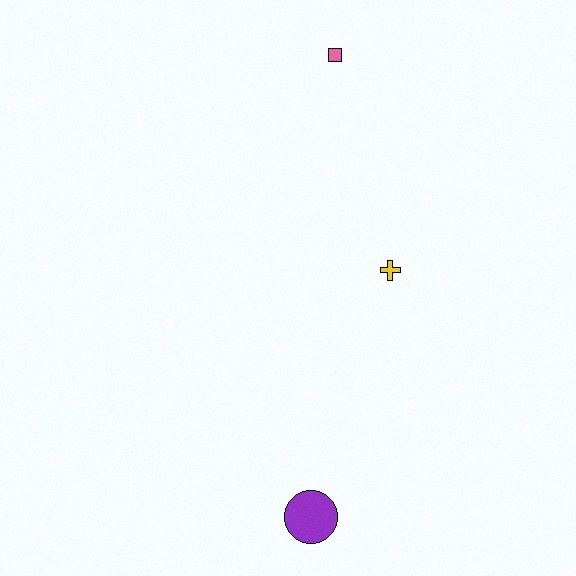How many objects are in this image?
There are 3 objects.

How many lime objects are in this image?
There are no lime objects.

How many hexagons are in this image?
There are no hexagons.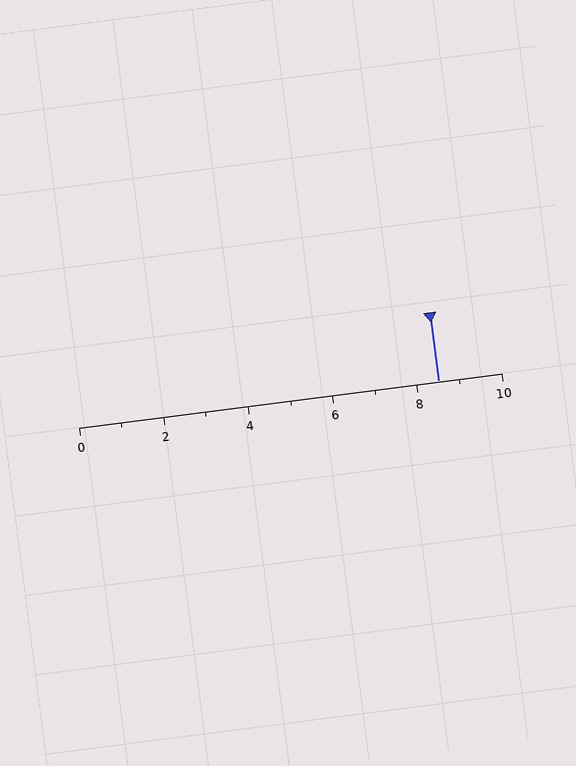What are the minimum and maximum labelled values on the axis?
The axis runs from 0 to 10.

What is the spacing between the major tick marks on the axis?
The major ticks are spaced 2 apart.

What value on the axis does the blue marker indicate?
The marker indicates approximately 8.5.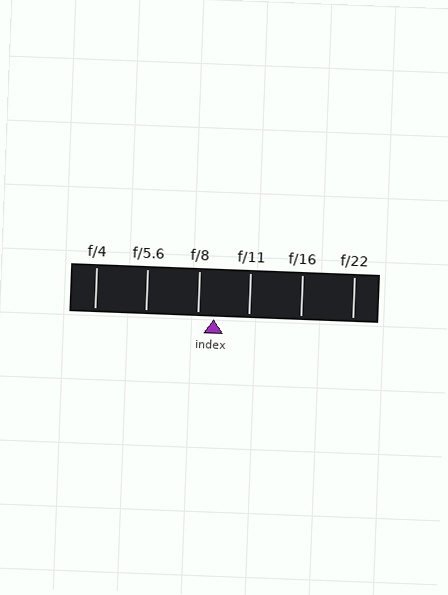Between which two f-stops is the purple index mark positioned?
The index mark is between f/8 and f/11.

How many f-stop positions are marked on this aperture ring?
There are 6 f-stop positions marked.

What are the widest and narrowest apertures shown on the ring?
The widest aperture shown is f/4 and the narrowest is f/22.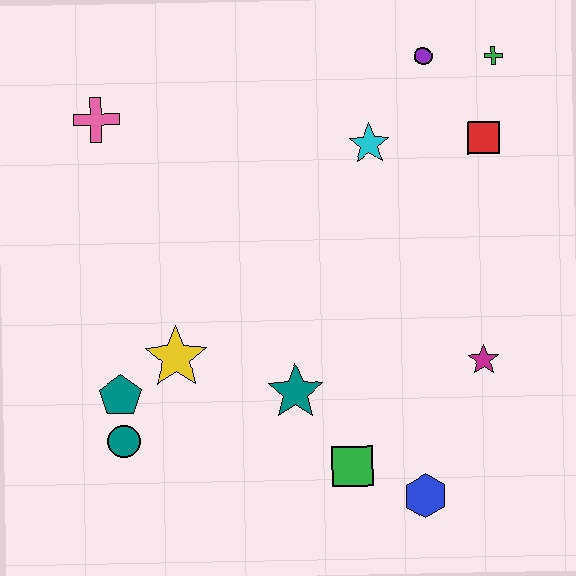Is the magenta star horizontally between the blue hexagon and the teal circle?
No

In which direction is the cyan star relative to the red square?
The cyan star is to the left of the red square.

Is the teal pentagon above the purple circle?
No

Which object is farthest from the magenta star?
The pink cross is farthest from the magenta star.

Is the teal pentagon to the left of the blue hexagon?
Yes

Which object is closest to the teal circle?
The teal pentagon is closest to the teal circle.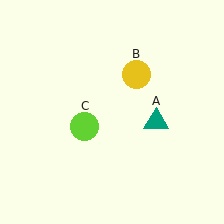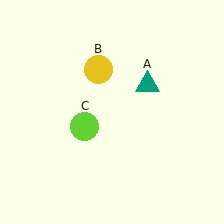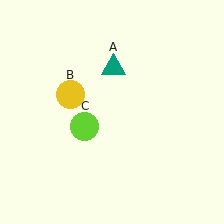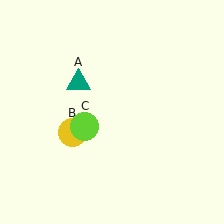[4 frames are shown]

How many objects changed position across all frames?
2 objects changed position: teal triangle (object A), yellow circle (object B).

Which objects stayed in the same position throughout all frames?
Lime circle (object C) remained stationary.